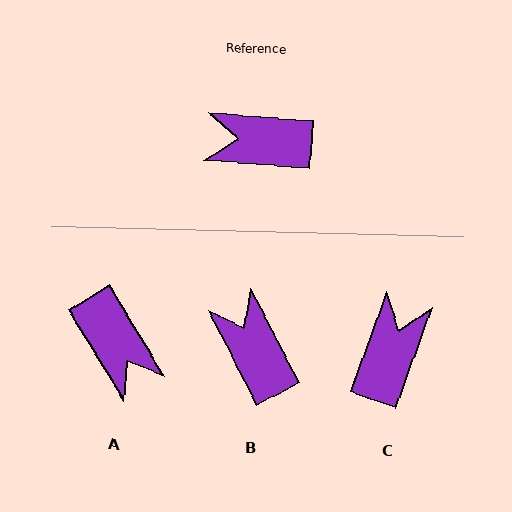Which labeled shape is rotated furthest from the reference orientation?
A, about 126 degrees away.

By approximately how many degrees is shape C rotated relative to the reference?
Approximately 105 degrees clockwise.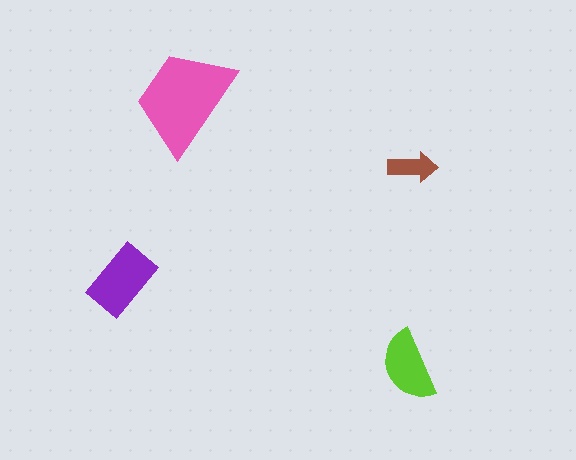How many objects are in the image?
There are 4 objects in the image.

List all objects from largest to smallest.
The pink trapezoid, the purple rectangle, the lime semicircle, the brown arrow.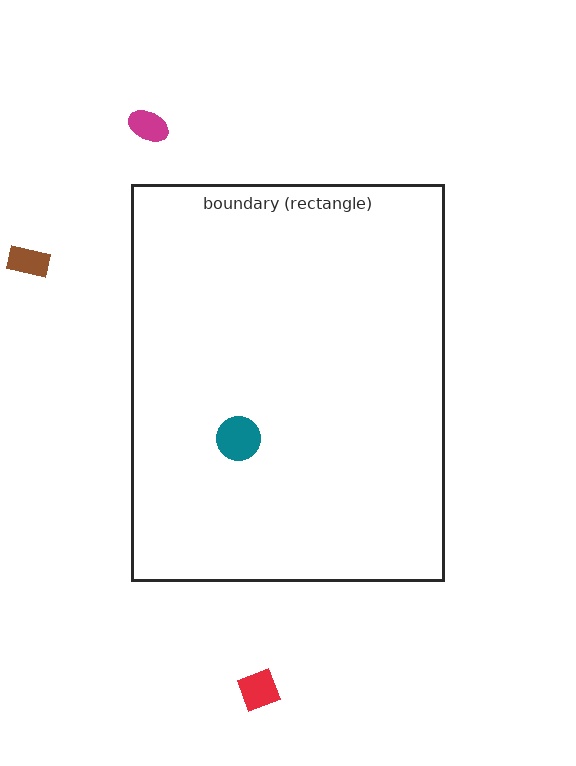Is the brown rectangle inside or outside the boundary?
Outside.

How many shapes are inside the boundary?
1 inside, 3 outside.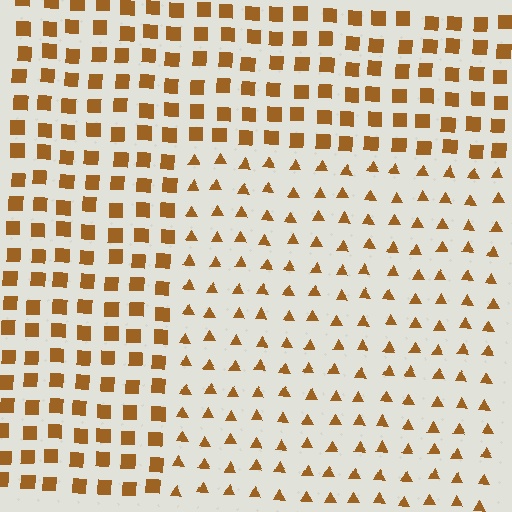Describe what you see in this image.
The image is filled with small brown elements arranged in a uniform grid. A rectangle-shaped region contains triangles, while the surrounding area contains squares. The boundary is defined purely by the change in element shape.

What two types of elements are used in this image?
The image uses triangles inside the rectangle region and squares outside it.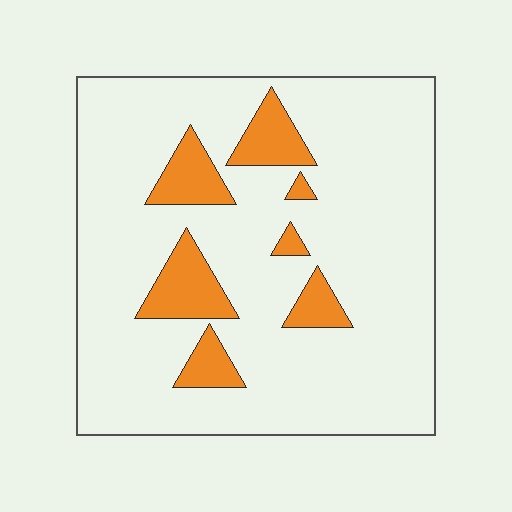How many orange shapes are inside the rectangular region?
7.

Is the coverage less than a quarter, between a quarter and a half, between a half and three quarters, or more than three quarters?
Less than a quarter.